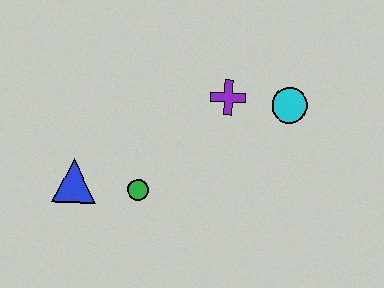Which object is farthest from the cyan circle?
The blue triangle is farthest from the cyan circle.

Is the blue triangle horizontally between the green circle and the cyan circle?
No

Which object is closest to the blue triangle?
The green circle is closest to the blue triangle.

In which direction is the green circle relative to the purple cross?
The green circle is below the purple cross.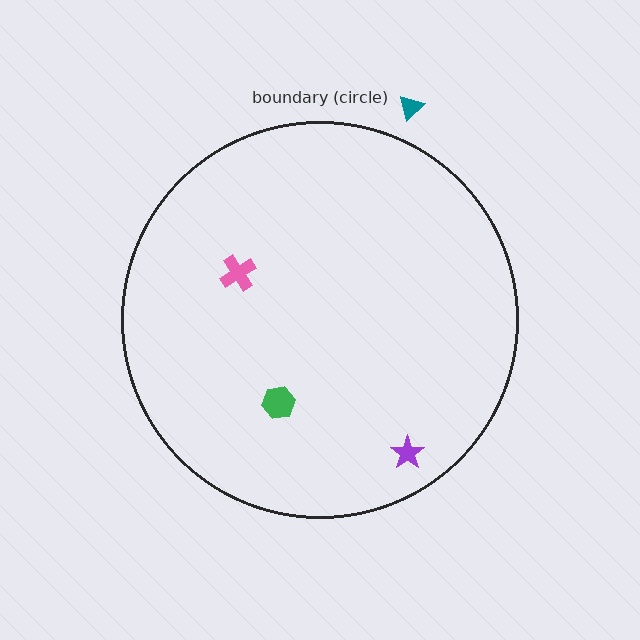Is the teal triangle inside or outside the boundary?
Outside.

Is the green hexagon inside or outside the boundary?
Inside.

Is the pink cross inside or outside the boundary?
Inside.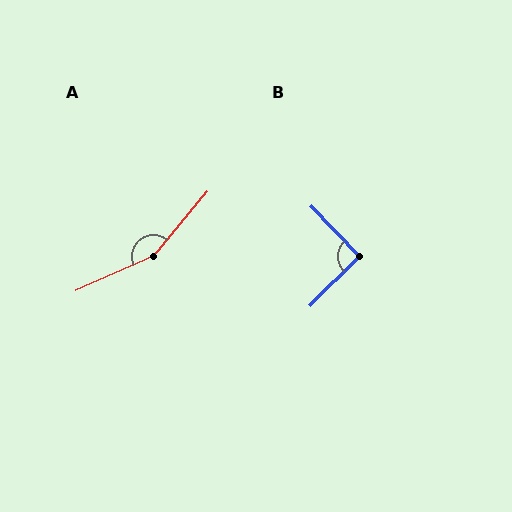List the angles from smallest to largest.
B (91°), A (154°).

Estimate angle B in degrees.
Approximately 91 degrees.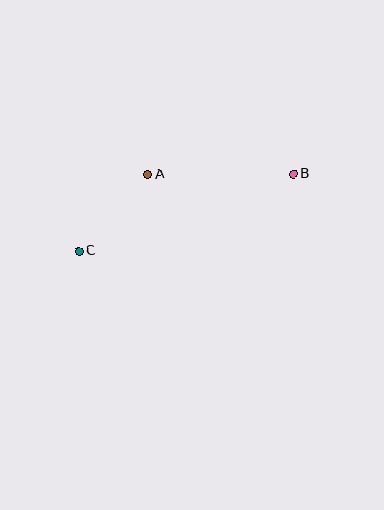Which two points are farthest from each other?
Points B and C are farthest from each other.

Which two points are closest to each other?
Points A and C are closest to each other.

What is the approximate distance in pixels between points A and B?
The distance between A and B is approximately 146 pixels.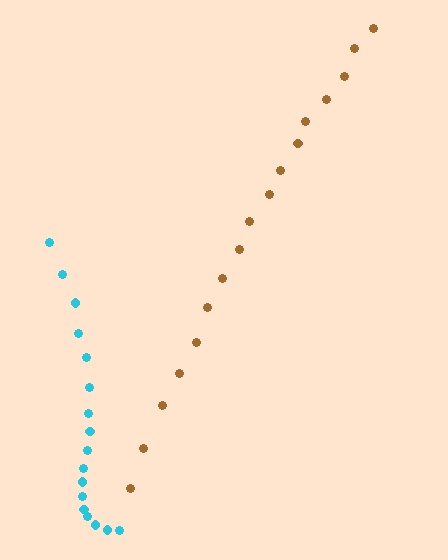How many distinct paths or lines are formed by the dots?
There are 2 distinct paths.